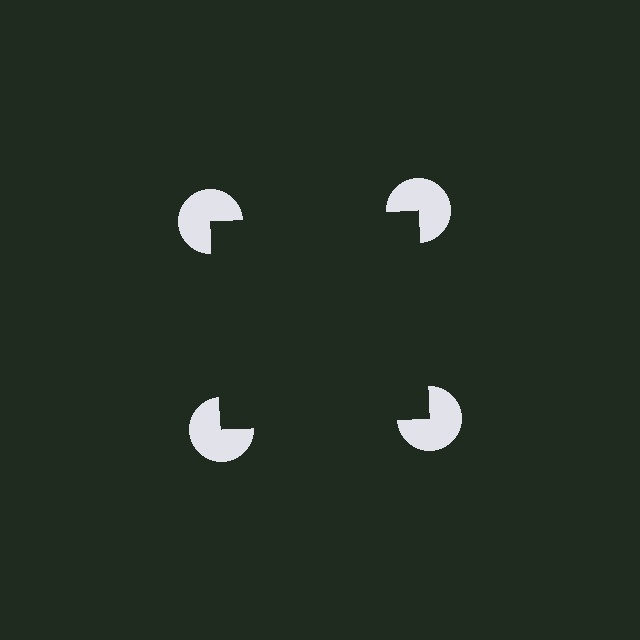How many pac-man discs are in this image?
There are 4 — one at each vertex of the illusory square.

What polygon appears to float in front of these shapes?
An illusory square — its edges are inferred from the aligned wedge cuts in the pac-man discs, not physically drawn.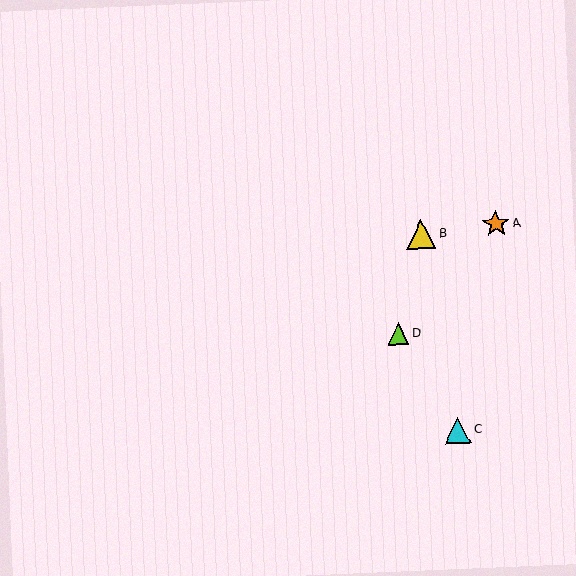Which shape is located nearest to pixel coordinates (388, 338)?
The lime triangle (labeled D) at (398, 334) is nearest to that location.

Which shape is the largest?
The yellow triangle (labeled B) is the largest.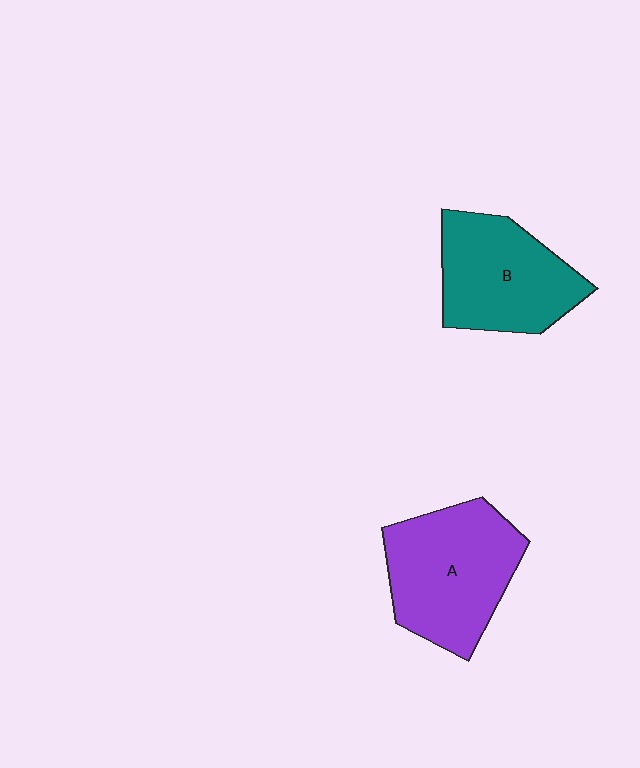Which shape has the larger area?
Shape A (purple).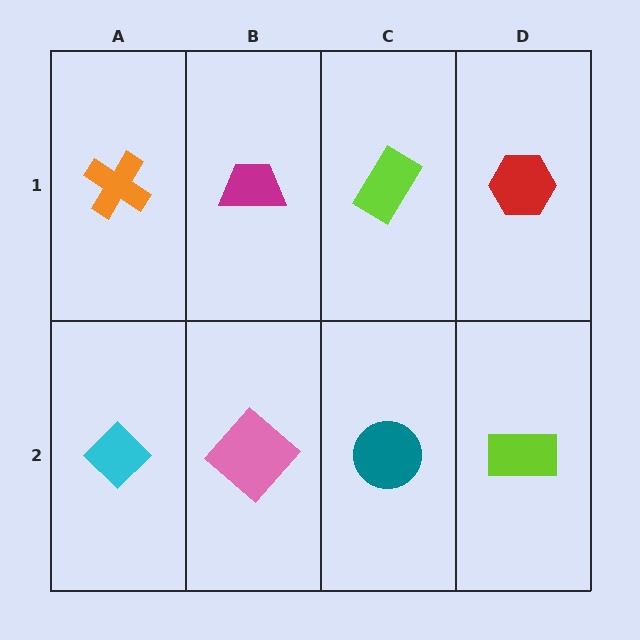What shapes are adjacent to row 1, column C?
A teal circle (row 2, column C), a magenta trapezoid (row 1, column B), a red hexagon (row 1, column D).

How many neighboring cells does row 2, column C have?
3.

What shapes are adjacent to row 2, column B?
A magenta trapezoid (row 1, column B), a cyan diamond (row 2, column A), a teal circle (row 2, column C).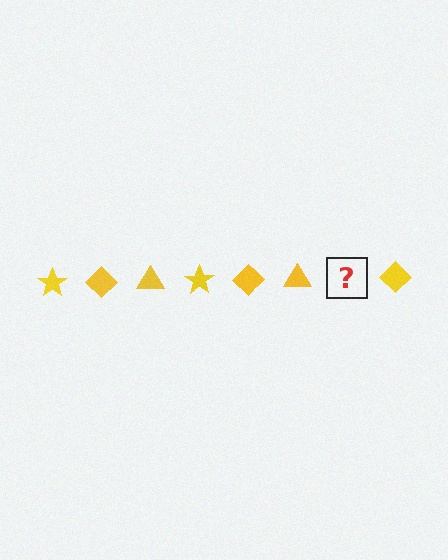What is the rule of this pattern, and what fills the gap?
The rule is that the pattern cycles through star, diamond, triangle shapes in yellow. The gap should be filled with a yellow star.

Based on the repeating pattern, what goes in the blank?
The blank should be a yellow star.